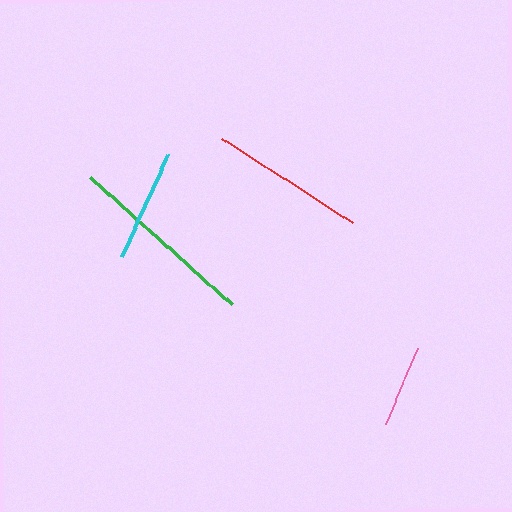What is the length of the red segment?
The red segment is approximately 157 pixels long.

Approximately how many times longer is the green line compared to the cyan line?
The green line is approximately 1.7 times the length of the cyan line.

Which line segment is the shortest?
The pink line is the shortest at approximately 81 pixels.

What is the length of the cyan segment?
The cyan segment is approximately 112 pixels long.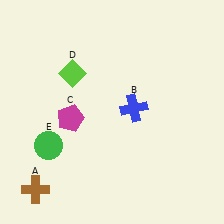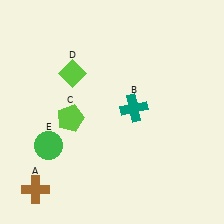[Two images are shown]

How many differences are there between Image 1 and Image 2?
There are 2 differences between the two images.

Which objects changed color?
B changed from blue to teal. C changed from magenta to lime.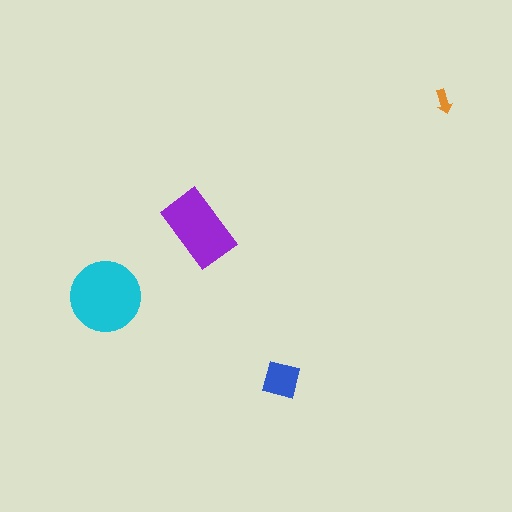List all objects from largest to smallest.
The cyan circle, the purple rectangle, the blue square, the orange arrow.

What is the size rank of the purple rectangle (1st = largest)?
2nd.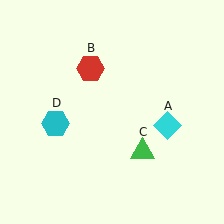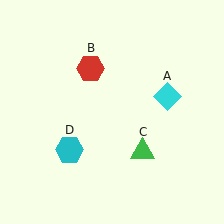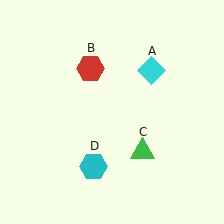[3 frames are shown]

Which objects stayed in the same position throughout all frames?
Red hexagon (object B) and green triangle (object C) remained stationary.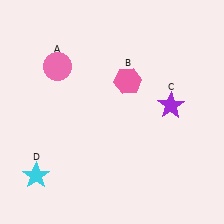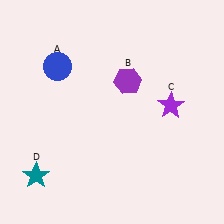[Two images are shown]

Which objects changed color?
A changed from pink to blue. B changed from pink to purple. D changed from cyan to teal.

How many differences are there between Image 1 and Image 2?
There are 3 differences between the two images.